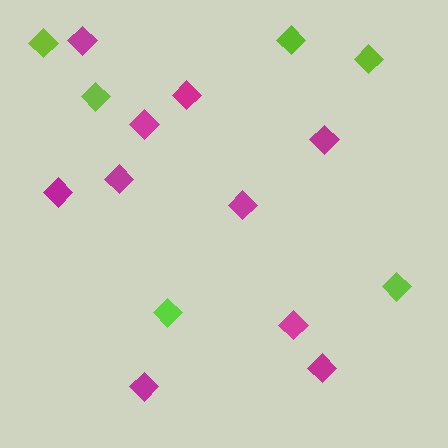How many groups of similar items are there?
There are 2 groups: one group of magenta diamonds (10) and one group of lime diamonds (6).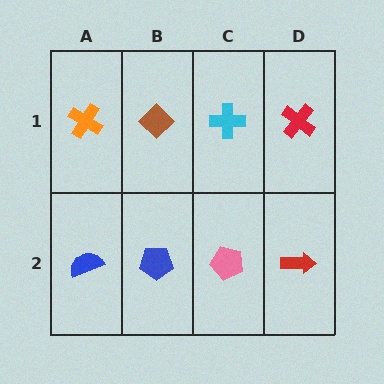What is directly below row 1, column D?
A red arrow.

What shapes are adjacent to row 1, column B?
A blue pentagon (row 2, column B), an orange cross (row 1, column A), a cyan cross (row 1, column C).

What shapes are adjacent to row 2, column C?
A cyan cross (row 1, column C), a blue pentagon (row 2, column B), a red arrow (row 2, column D).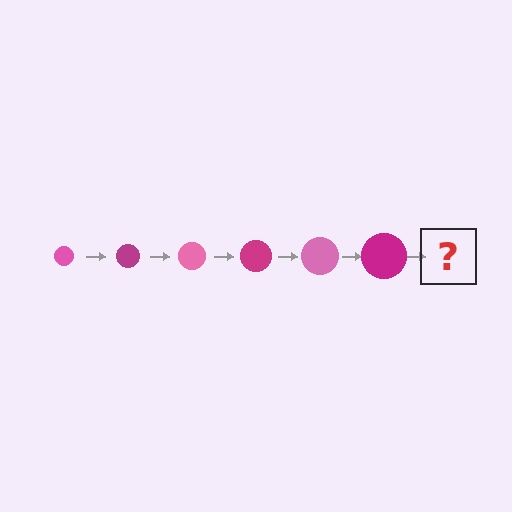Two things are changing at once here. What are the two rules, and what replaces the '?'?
The two rules are that the circle grows larger each step and the color cycles through pink and magenta. The '?' should be a pink circle, larger than the previous one.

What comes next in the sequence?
The next element should be a pink circle, larger than the previous one.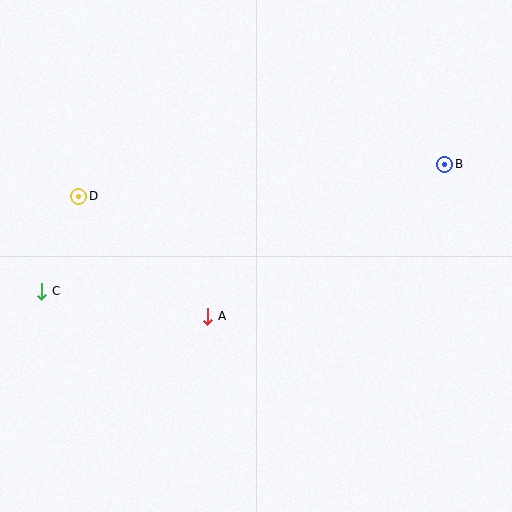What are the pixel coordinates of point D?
Point D is at (79, 196).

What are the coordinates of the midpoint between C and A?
The midpoint between C and A is at (125, 304).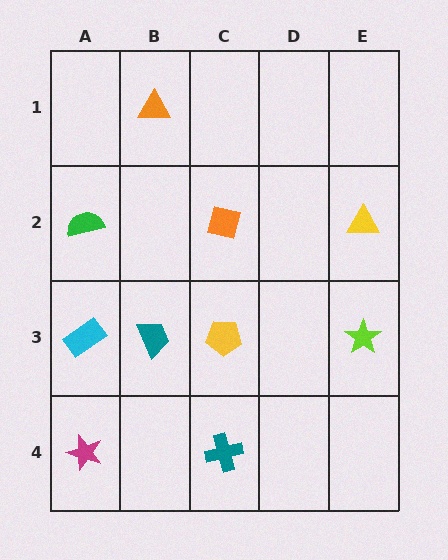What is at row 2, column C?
An orange square.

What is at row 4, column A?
A magenta star.